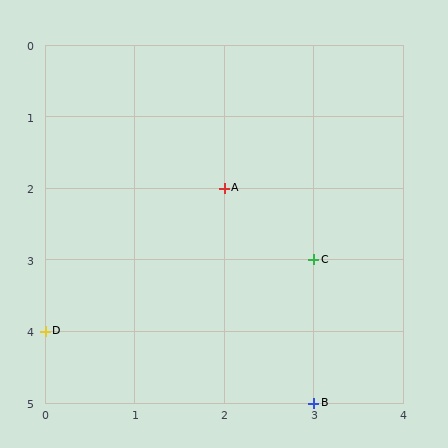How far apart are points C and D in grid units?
Points C and D are 3 columns and 1 row apart (about 3.2 grid units diagonally).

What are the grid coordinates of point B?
Point B is at grid coordinates (3, 5).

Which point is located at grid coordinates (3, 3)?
Point C is at (3, 3).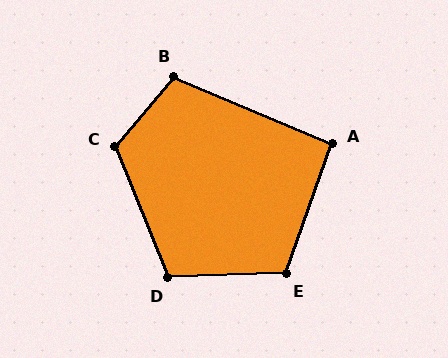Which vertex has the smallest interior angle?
A, at approximately 94 degrees.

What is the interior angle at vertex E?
Approximately 111 degrees (obtuse).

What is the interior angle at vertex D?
Approximately 110 degrees (obtuse).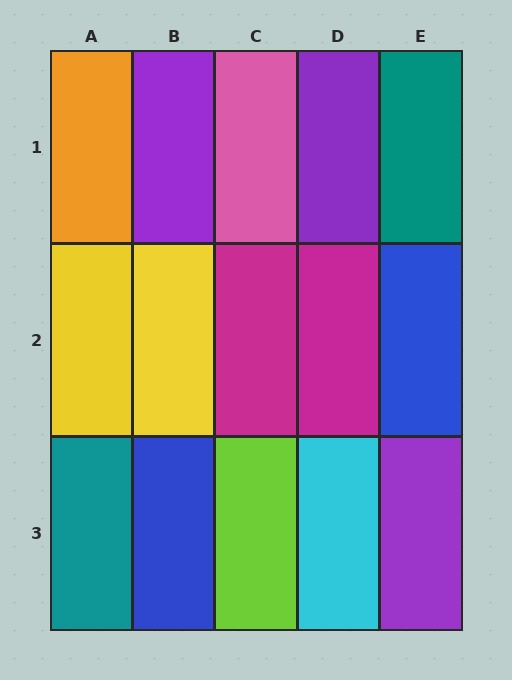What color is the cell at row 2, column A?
Yellow.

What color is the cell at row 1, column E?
Teal.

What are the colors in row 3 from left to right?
Teal, blue, lime, cyan, purple.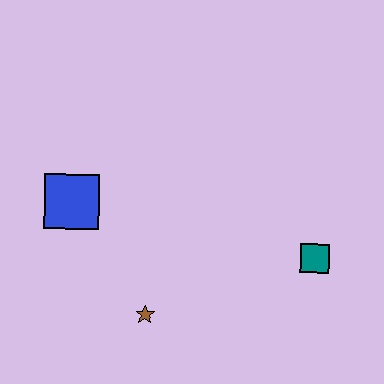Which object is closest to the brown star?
The blue square is closest to the brown star.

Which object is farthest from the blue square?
The teal square is farthest from the blue square.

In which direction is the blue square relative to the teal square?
The blue square is to the left of the teal square.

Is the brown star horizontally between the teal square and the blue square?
Yes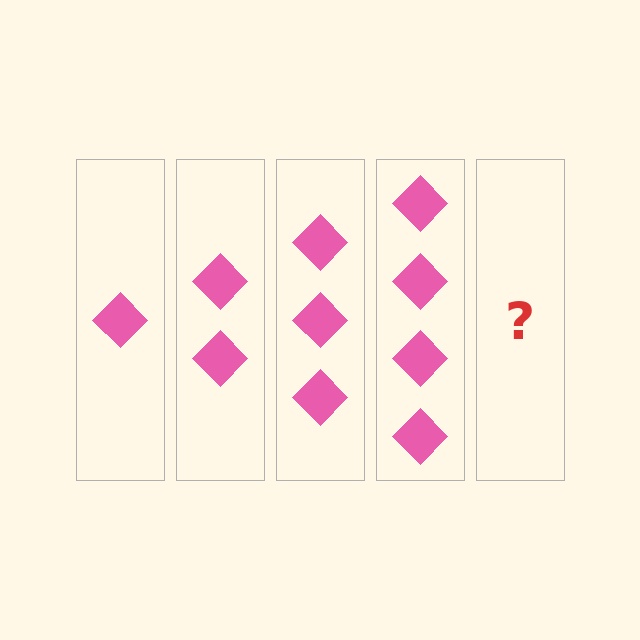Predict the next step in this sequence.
The next step is 5 diamonds.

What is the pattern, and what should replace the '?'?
The pattern is that each step adds one more diamond. The '?' should be 5 diamonds.